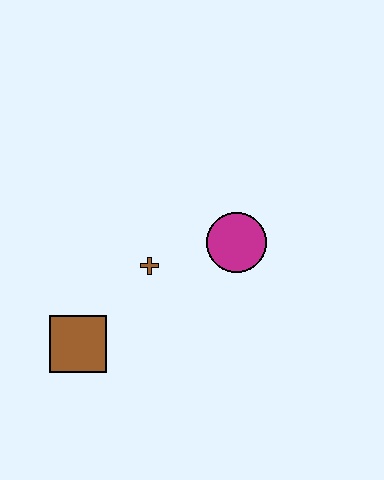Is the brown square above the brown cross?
No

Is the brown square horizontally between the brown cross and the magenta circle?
No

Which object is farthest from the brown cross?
The brown square is farthest from the brown cross.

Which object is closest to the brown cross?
The magenta circle is closest to the brown cross.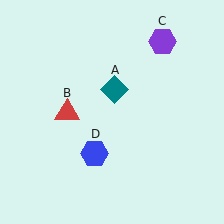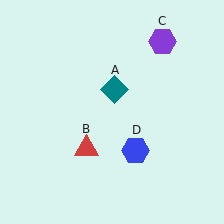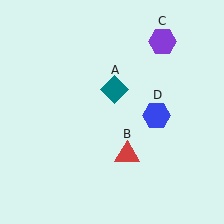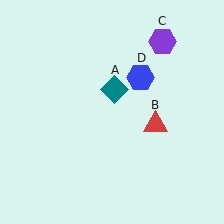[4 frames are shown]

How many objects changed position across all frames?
2 objects changed position: red triangle (object B), blue hexagon (object D).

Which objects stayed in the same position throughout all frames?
Teal diamond (object A) and purple hexagon (object C) remained stationary.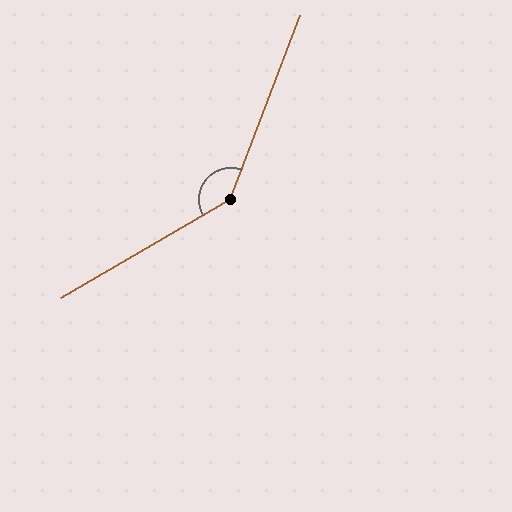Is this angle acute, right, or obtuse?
It is obtuse.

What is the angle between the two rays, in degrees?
Approximately 141 degrees.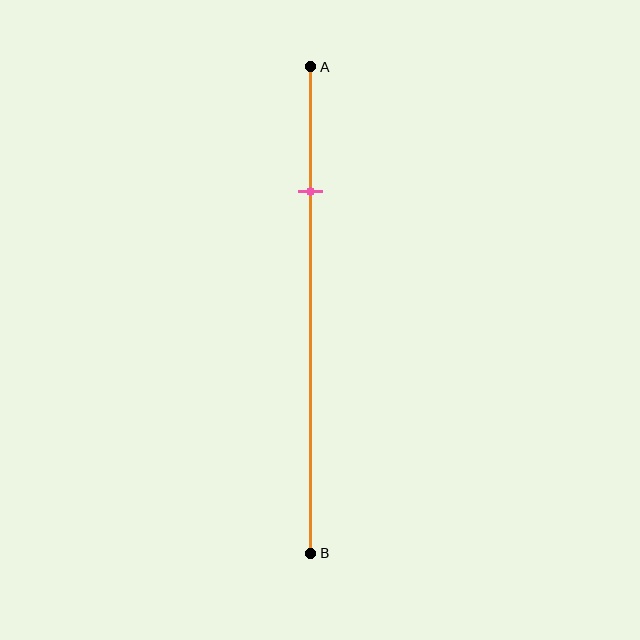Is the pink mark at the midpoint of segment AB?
No, the mark is at about 25% from A, not at the 50% midpoint.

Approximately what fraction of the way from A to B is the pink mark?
The pink mark is approximately 25% of the way from A to B.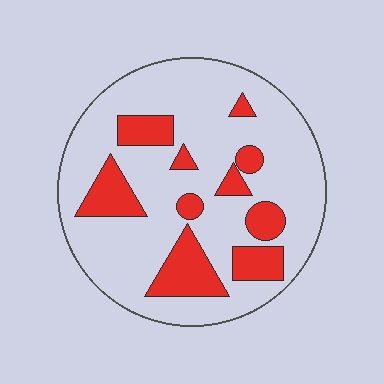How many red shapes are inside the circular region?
10.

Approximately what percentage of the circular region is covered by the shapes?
Approximately 25%.